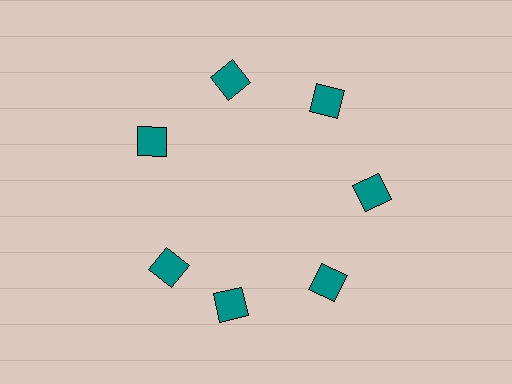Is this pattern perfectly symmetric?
No. The 7 teal squares are arranged in a ring, but one element near the 8 o'clock position is rotated out of alignment along the ring, breaking the 7-fold rotational symmetry.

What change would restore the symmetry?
The symmetry would be restored by rotating it back into even spacing with its neighbors so that all 7 squares sit at equal angles and equal distance from the center.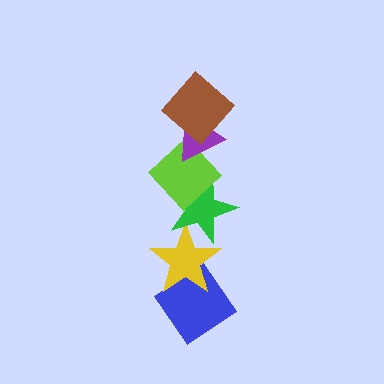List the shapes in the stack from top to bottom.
From top to bottom: the brown diamond, the purple triangle, the lime diamond, the green star, the yellow star, the blue diamond.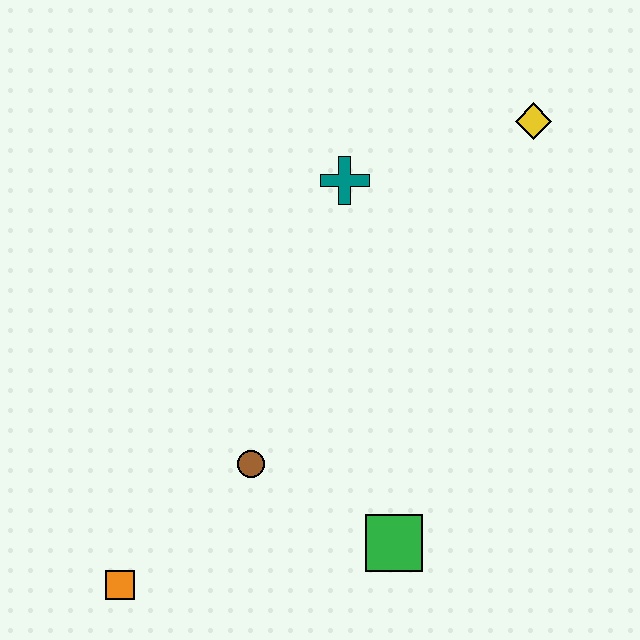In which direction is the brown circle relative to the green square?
The brown circle is to the left of the green square.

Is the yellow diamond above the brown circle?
Yes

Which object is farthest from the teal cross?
The orange square is farthest from the teal cross.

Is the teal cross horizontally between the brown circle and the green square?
Yes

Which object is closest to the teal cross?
The yellow diamond is closest to the teal cross.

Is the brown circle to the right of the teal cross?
No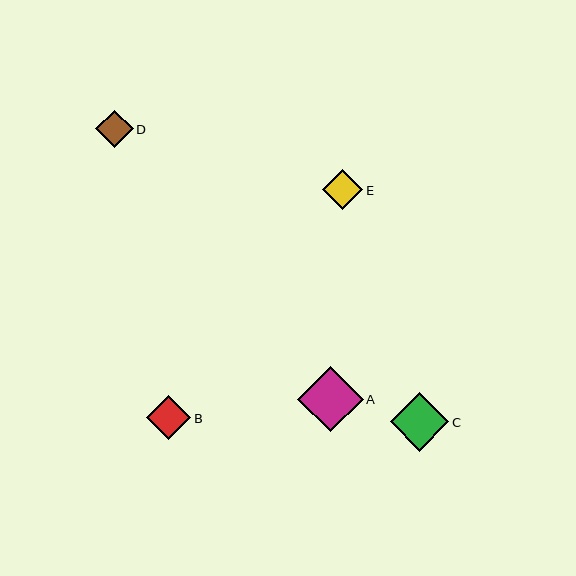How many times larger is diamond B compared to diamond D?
Diamond B is approximately 1.2 times the size of diamond D.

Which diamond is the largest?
Diamond A is the largest with a size of approximately 65 pixels.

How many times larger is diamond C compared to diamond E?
Diamond C is approximately 1.5 times the size of diamond E.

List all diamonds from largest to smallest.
From largest to smallest: A, C, B, E, D.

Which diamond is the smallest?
Diamond D is the smallest with a size of approximately 37 pixels.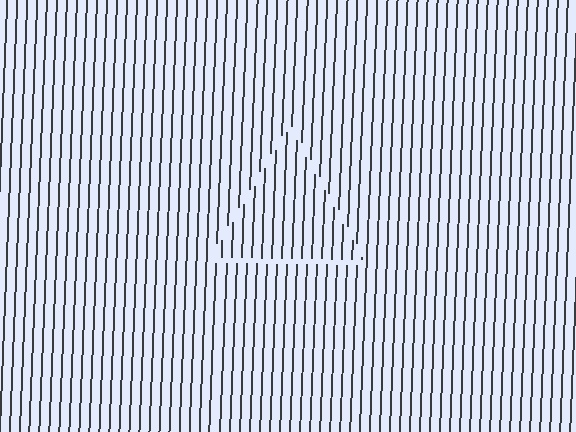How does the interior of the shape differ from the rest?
The interior of the shape contains the same grating, shifted by half a period — the contour is defined by the phase discontinuity where line-ends from the inner and outer gratings abut.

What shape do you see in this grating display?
An illusory triangle. The interior of the shape contains the same grating, shifted by half a period — the contour is defined by the phase discontinuity where line-ends from the inner and outer gratings abut.